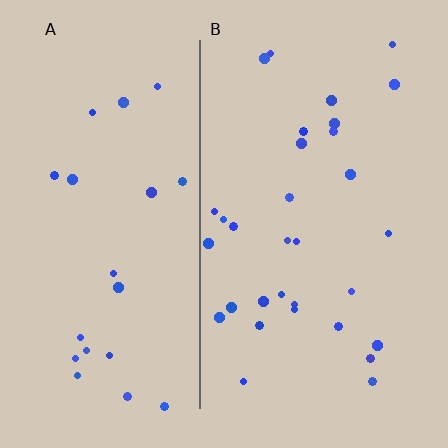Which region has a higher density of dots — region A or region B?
B (the right).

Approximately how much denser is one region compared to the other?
Approximately 1.5× — region B over region A.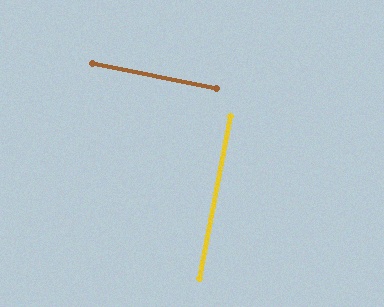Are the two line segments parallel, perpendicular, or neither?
Perpendicular — they meet at approximately 89°.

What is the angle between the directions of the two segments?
Approximately 89 degrees.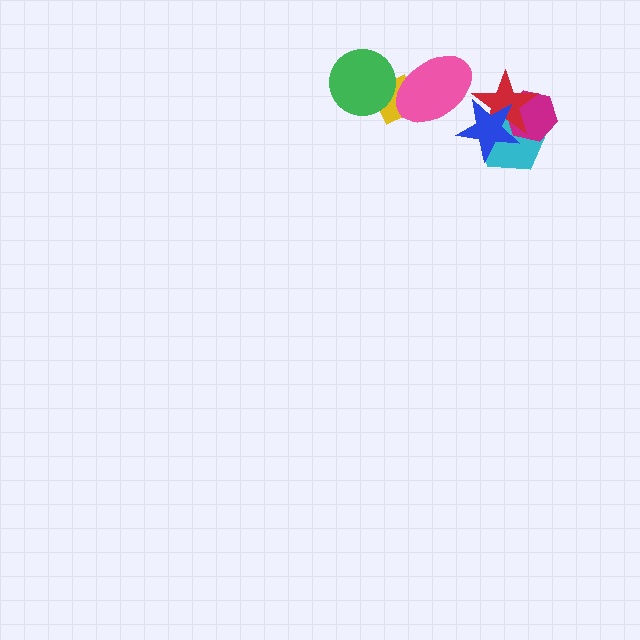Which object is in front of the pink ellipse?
The blue star is in front of the pink ellipse.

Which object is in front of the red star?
The blue star is in front of the red star.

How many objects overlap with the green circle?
1 object overlaps with the green circle.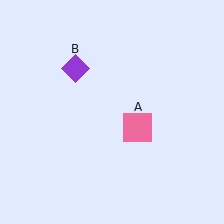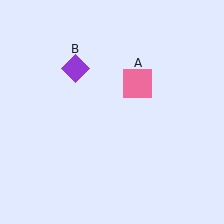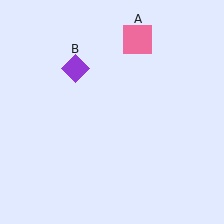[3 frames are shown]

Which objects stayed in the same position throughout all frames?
Purple diamond (object B) remained stationary.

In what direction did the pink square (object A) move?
The pink square (object A) moved up.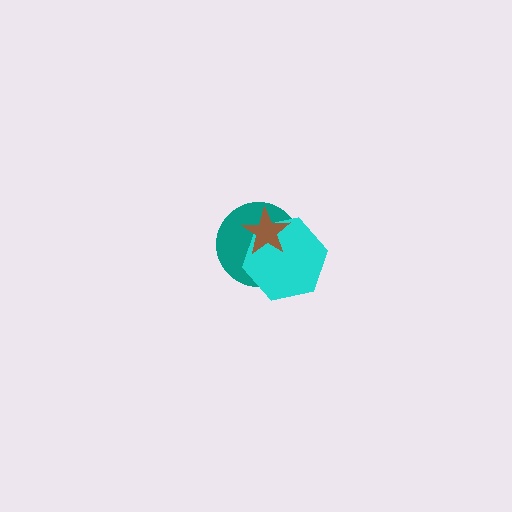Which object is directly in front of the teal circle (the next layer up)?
The cyan hexagon is directly in front of the teal circle.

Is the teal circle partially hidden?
Yes, it is partially covered by another shape.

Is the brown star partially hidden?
No, no other shape covers it.